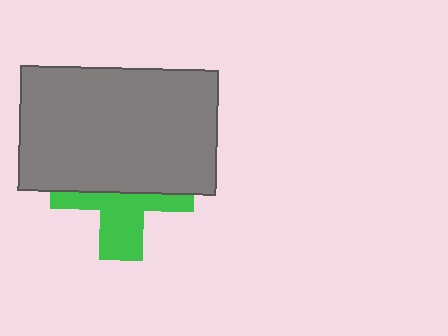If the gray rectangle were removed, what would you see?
You would see the complete green cross.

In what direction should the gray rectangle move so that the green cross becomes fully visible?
The gray rectangle should move up. That is the shortest direction to clear the overlap and leave the green cross fully visible.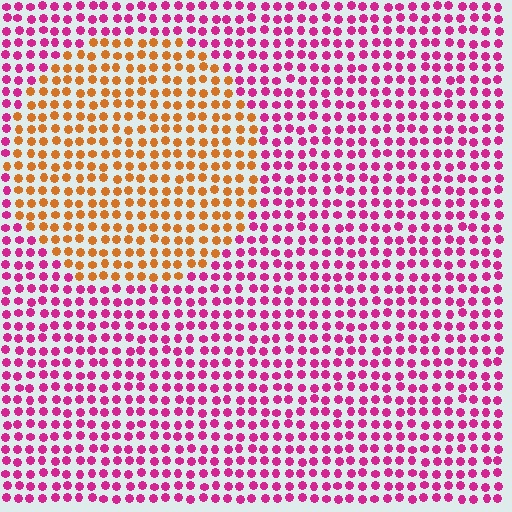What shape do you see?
I see a circle.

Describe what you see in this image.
The image is filled with small magenta elements in a uniform arrangement. A circle-shaped region is visible where the elements are tinted to a slightly different hue, forming a subtle color boundary.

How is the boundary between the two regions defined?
The boundary is defined purely by a slight shift in hue (about 64 degrees). Spacing, size, and orientation are identical on both sides.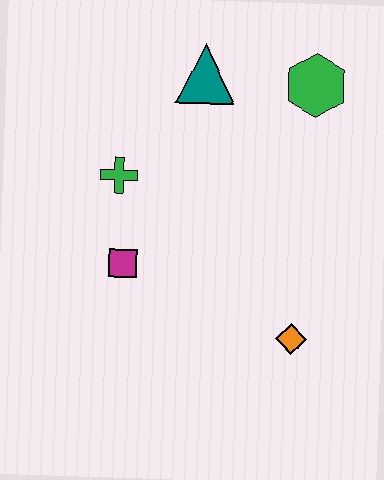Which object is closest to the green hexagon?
The teal triangle is closest to the green hexagon.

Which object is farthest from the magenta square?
The green hexagon is farthest from the magenta square.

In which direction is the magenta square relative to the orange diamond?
The magenta square is to the left of the orange diamond.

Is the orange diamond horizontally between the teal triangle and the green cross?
No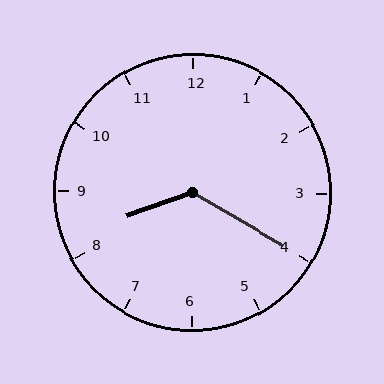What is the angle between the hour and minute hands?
Approximately 130 degrees.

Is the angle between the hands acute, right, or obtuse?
It is obtuse.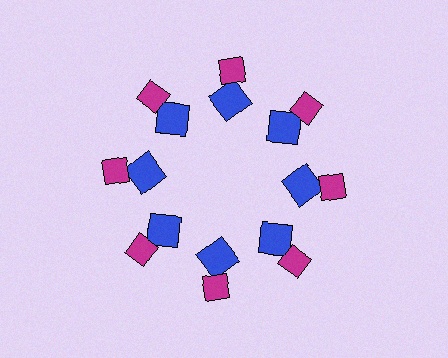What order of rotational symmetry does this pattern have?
This pattern has 8-fold rotational symmetry.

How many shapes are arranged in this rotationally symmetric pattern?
There are 16 shapes, arranged in 8 groups of 2.